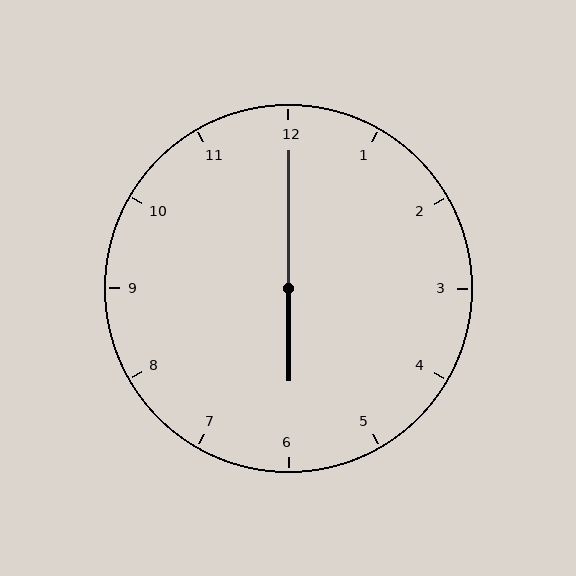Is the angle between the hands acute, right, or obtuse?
It is obtuse.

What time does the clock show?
6:00.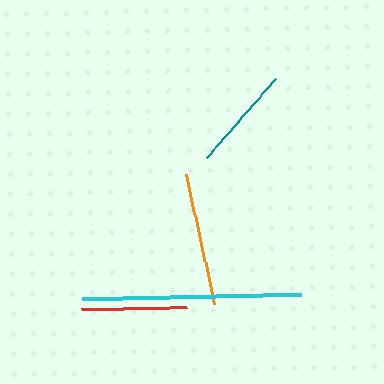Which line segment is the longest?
The cyan line is the longest at approximately 219 pixels.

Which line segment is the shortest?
The teal line is the shortest at approximately 104 pixels.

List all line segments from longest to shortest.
From longest to shortest: cyan, orange, red, teal.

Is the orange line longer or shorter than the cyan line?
The cyan line is longer than the orange line.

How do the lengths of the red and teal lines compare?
The red and teal lines are approximately the same length.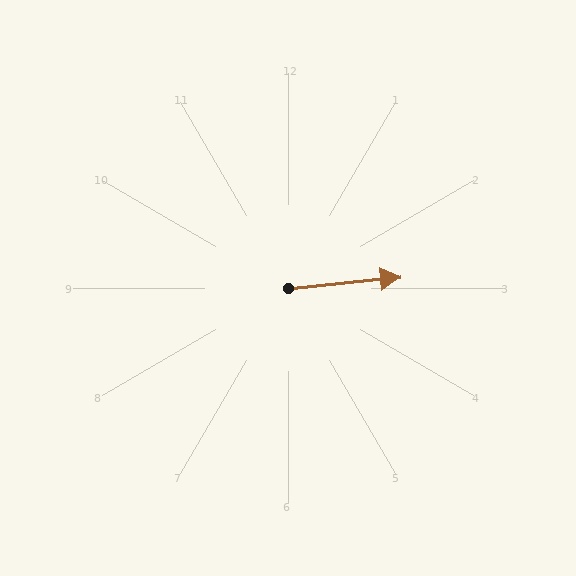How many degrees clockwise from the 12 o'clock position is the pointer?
Approximately 84 degrees.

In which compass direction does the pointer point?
East.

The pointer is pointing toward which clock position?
Roughly 3 o'clock.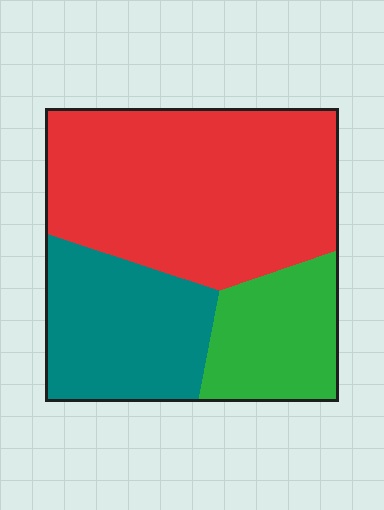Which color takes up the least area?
Green, at roughly 20%.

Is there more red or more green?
Red.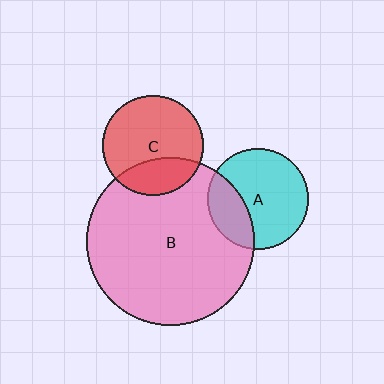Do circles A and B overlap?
Yes.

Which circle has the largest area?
Circle B (pink).